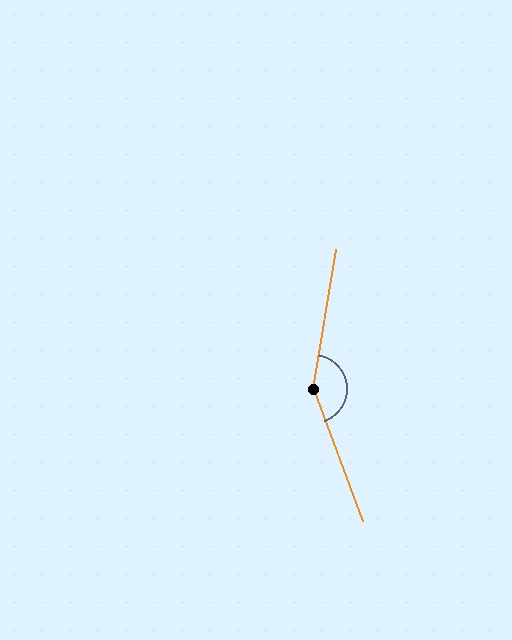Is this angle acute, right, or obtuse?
It is obtuse.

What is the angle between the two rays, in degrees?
Approximately 150 degrees.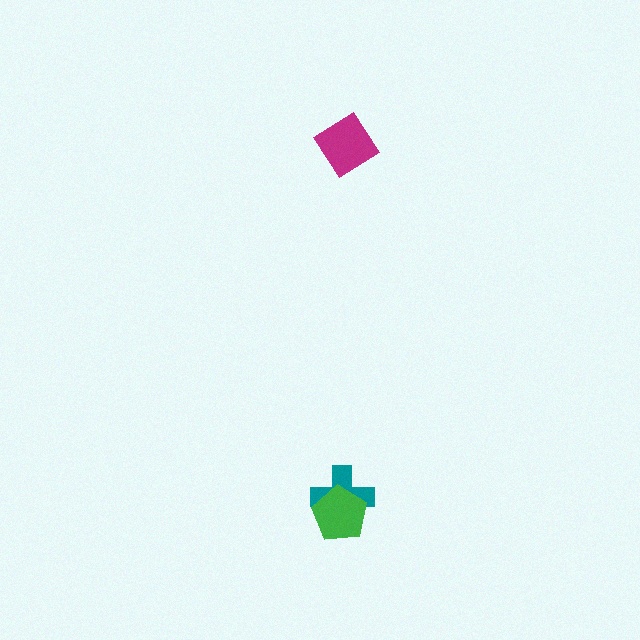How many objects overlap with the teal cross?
1 object overlaps with the teal cross.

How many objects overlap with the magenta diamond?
0 objects overlap with the magenta diamond.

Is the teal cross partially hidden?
Yes, it is partially covered by another shape.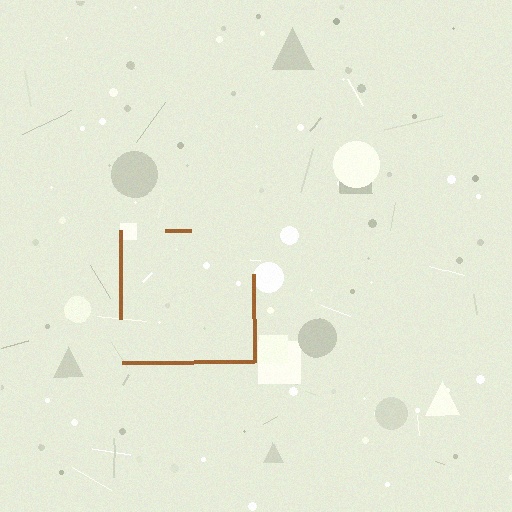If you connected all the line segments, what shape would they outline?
They would outline a square.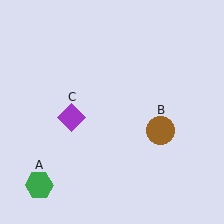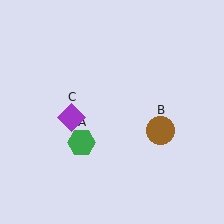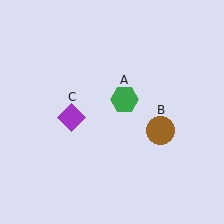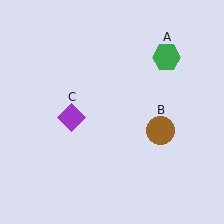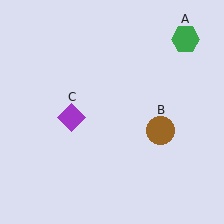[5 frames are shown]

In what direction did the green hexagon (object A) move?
The green hexagon (object A) moved up and to the right.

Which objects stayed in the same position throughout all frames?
Brown circle (object B) and purple diamond (object C) remained stationary.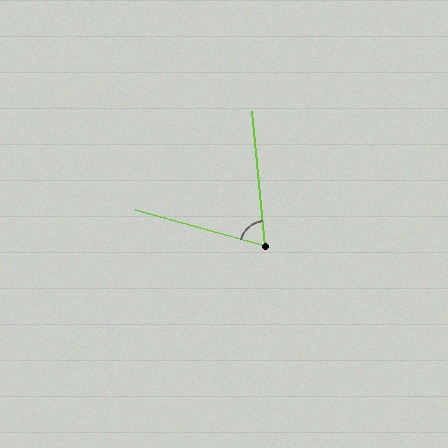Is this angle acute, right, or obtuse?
It is acute.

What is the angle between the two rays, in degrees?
Approximately 69 degrees.